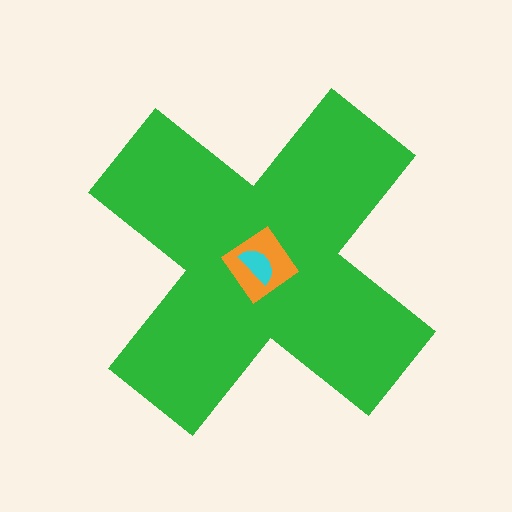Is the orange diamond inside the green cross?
Yes.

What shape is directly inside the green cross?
The orange diamond.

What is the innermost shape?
The cyan semicircle.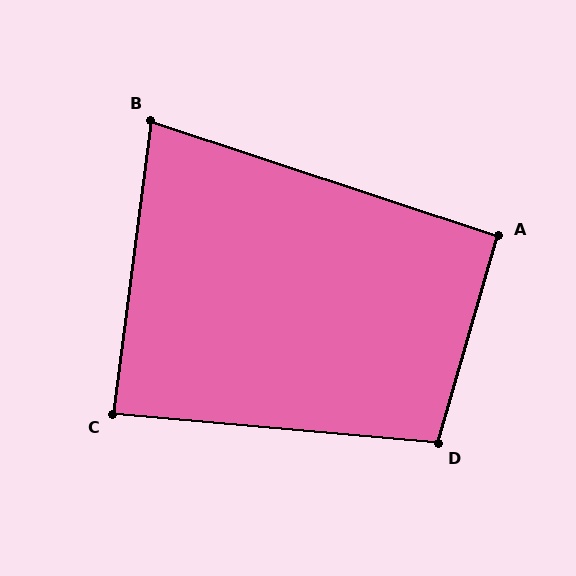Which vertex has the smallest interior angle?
B, at approximately 79 degrees.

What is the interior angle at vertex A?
Approximately 92 degrees (approximately right).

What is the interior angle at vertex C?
Approximately 88 degrees (approximately right).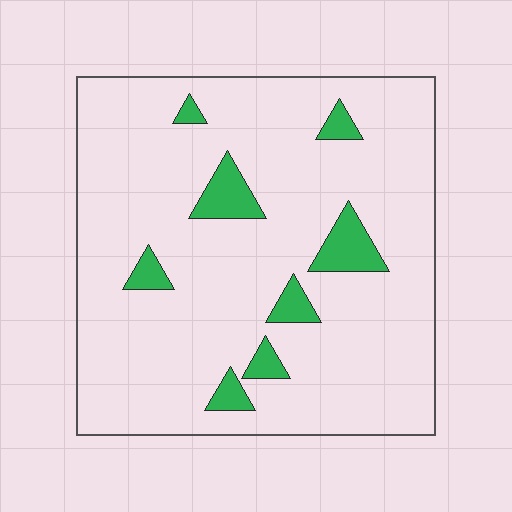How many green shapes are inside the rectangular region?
8.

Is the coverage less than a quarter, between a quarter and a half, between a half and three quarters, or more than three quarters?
Less than a quarter.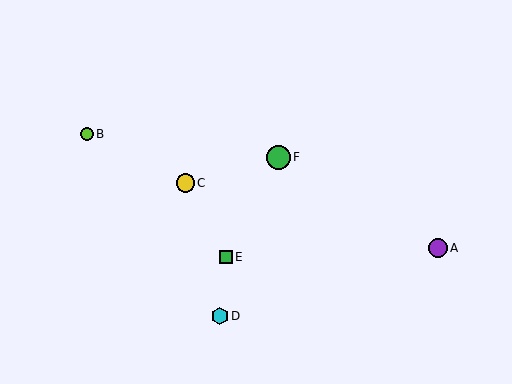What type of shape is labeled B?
Shape B is a lime circle.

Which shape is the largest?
The green circle (labeled F) is the largest.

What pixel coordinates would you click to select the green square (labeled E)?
Click at (226, 257) to select the green square E.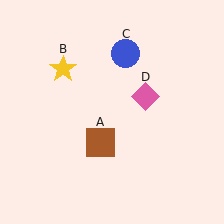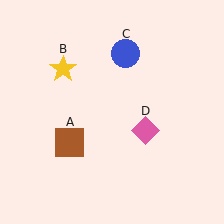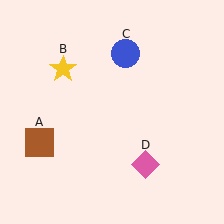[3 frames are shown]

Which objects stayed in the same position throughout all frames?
Yellow star (object B) and blue circle (object C) remained stationary.